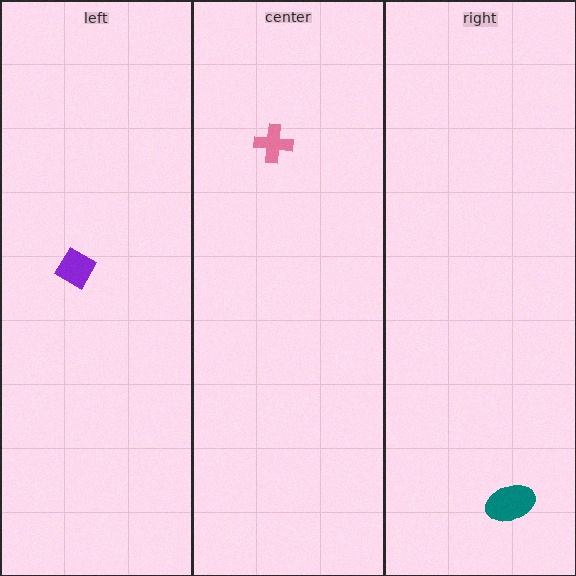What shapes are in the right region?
The teal ellipse.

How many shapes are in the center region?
1.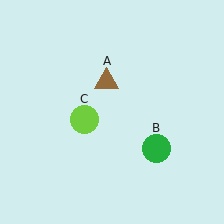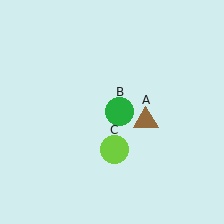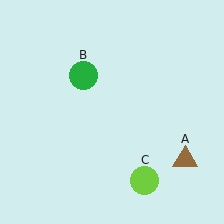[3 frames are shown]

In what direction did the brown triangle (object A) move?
The brown triangle (object A) moved down and to the right.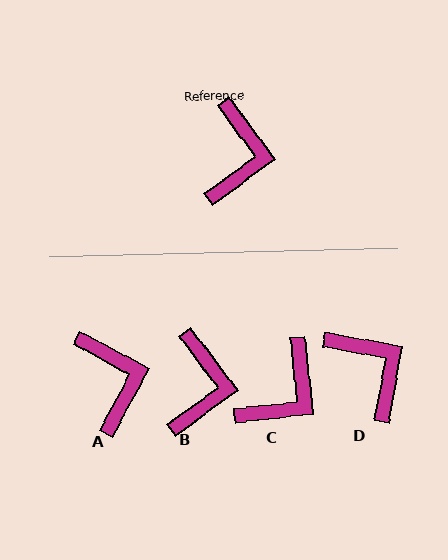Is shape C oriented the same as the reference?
No, it is off by about 30 degrees.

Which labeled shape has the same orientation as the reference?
B.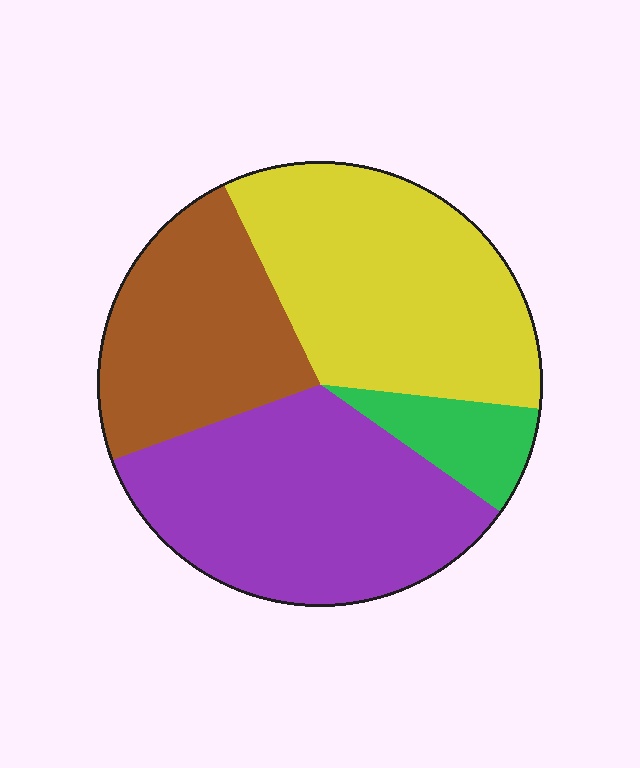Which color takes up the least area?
Green, at roughly 10%.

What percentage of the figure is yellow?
Yellow covers 34% of the figure.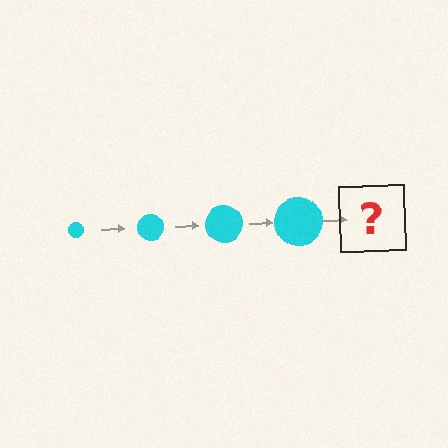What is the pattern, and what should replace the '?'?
The pattern is that the circle gets progressively larger each step. The '?' should be a cyan circle, larger than the previous one.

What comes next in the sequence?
The next element should be a cyan circle, larger than the previous one.